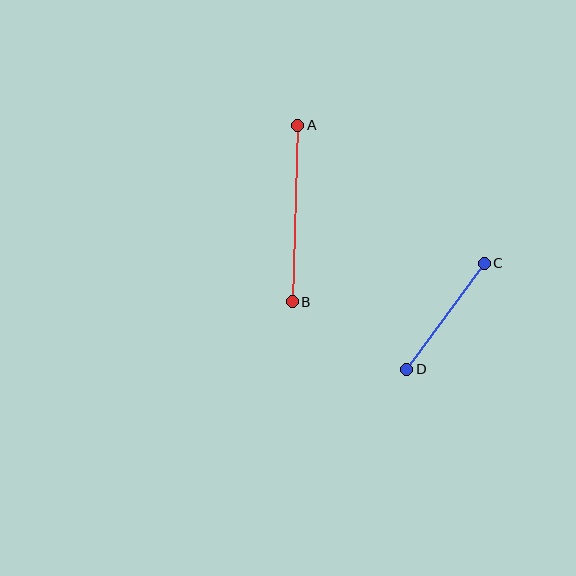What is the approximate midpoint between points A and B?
The midpoint is at approximately (295, 213) pixels.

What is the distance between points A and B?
The distance is approximately 176 pixels.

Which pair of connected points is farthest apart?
Points A and B are farthest apart.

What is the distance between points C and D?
The distance is approximately 131 pixels.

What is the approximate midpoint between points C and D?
The midpoint is at approximately (445, 316) pixels.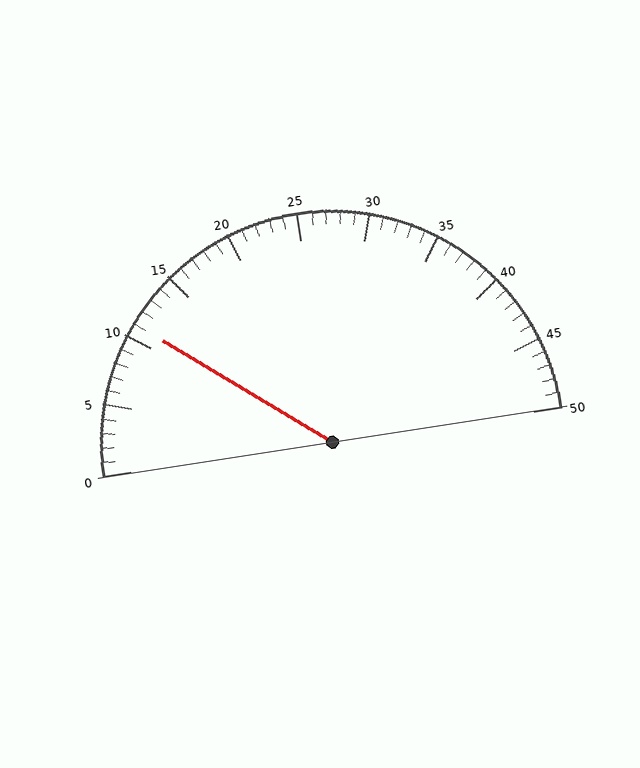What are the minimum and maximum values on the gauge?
The gauge ranges from 0 to 50.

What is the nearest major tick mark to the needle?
The nearest major tick mark is 10.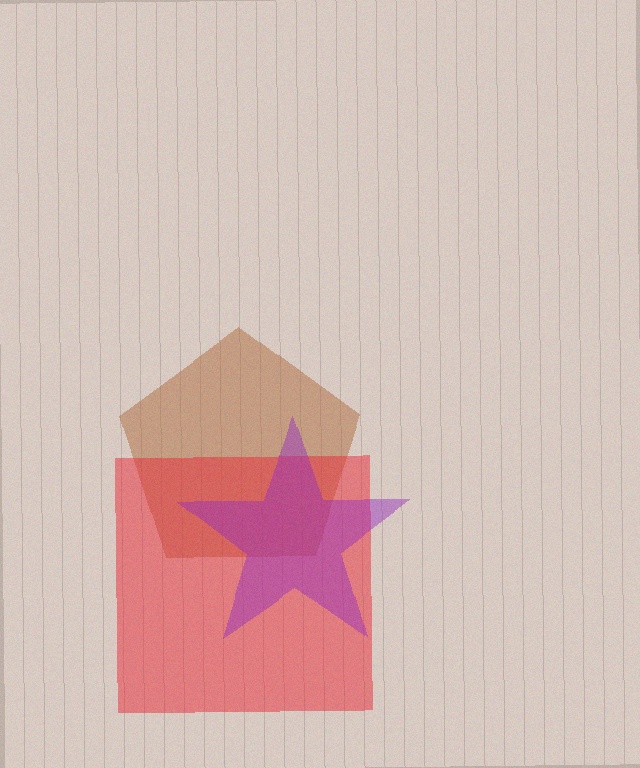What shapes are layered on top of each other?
The layered shapes are: a brown pentagon, a red square, a purple star.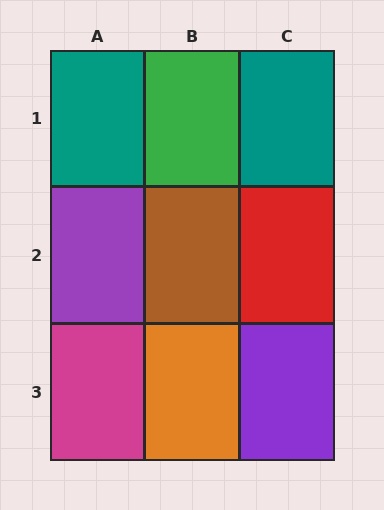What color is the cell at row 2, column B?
Brown.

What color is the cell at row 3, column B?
Orange.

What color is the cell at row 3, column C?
Purple.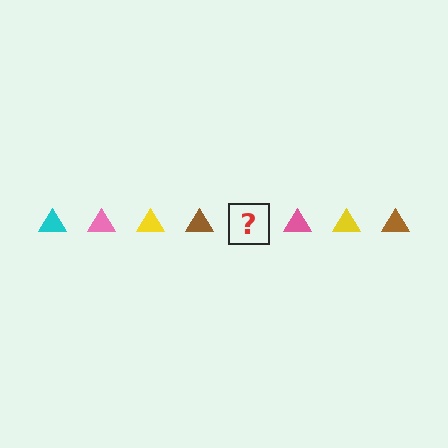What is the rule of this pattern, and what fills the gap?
The rule is that the pattern cycles through cyan, pink, yellow, brown triangles. The gap should be filled with a cyan triangle.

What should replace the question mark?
The question mark should be replaced with a cyan triangle.